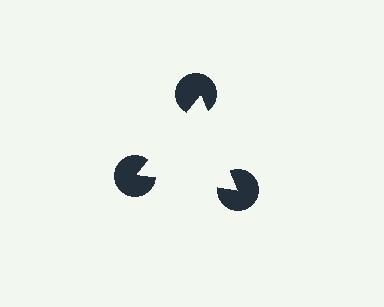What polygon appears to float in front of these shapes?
An illusory triangle — its edges are inferred from the aligned wedge cuts in the pac-man discs, not physically drawn.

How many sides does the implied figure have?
3 sides.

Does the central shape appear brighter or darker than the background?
It typically appears slightly brighter than the background, even though no actual brightness change is drawn.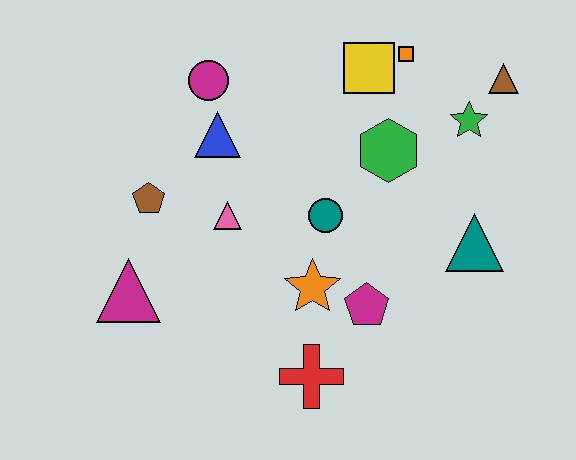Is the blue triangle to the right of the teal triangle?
No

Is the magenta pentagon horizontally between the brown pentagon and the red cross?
No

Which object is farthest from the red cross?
The brown triangle is farthest from the red cross.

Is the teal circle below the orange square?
Yes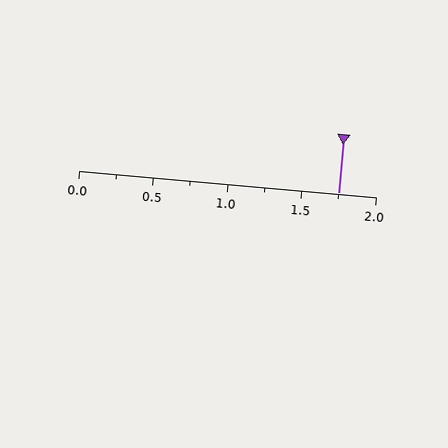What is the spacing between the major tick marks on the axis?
The major ticks are spaced 0.5 apart.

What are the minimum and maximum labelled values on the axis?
The axis runs from 0.0 to 2.0.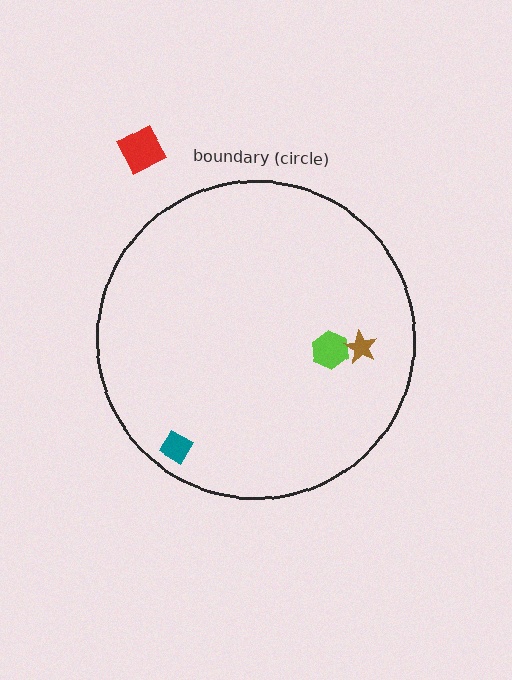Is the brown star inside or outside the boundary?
Inside.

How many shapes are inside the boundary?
3 inside, 1 outside.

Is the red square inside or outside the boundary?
Outside.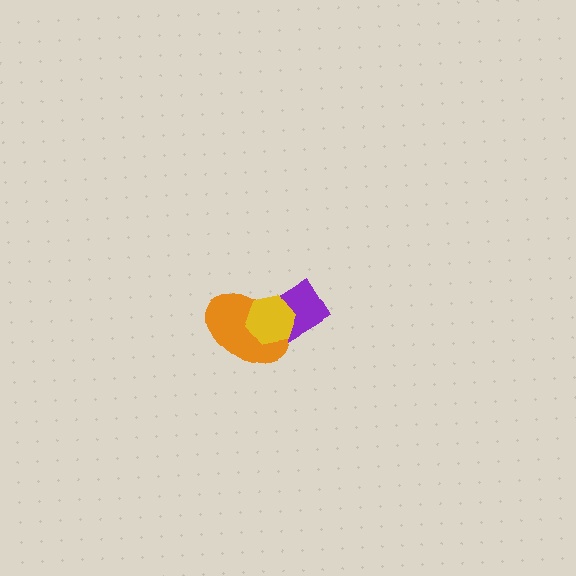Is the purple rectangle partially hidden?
Yes, it is partially covered by another shape.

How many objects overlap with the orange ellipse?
2 objects overlap with the orange ellipse.